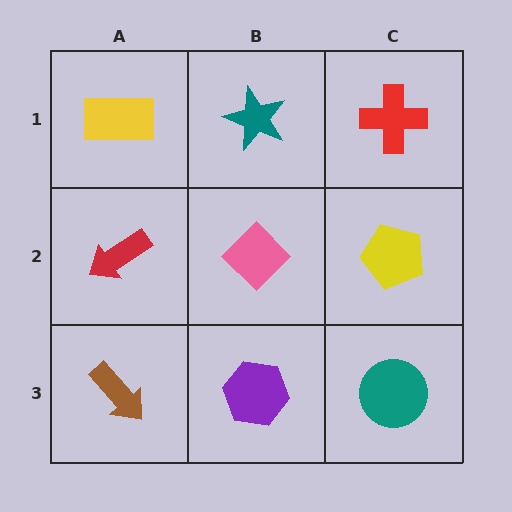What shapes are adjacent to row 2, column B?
A teal star (row 1, column B), a purple hexagon (row 3, column B), a red arrow (row 2, column A), a yellow pentagon (row 2, column C).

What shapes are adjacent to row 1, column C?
A yellow pentagon (row 2, column C), a teal star (row 1, column B).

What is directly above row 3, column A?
A red arrow.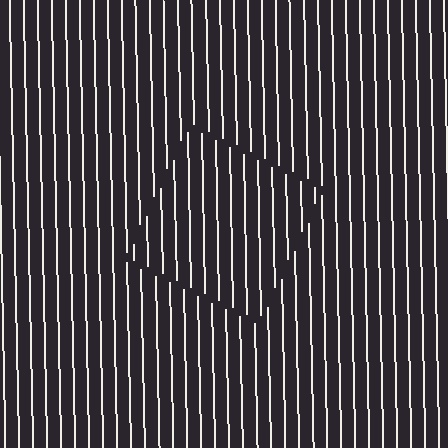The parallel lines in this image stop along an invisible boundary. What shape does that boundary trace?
An illusory square. The interior of the shape contains the same grating, shifted by half a period — the contour is defined by the phase discontinuity where line-ends from the inner and outer gratings abut.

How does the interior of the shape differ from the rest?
The interior of the shape contains the same grating, shifted by half a period — the contour is defined by the phase discontinuity where line-ends from the inner and outer gratings abut.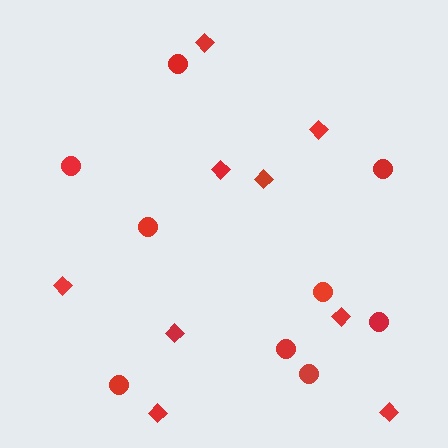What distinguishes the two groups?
There are 2 groups: one group of diamonds (9) and one group of circles (9).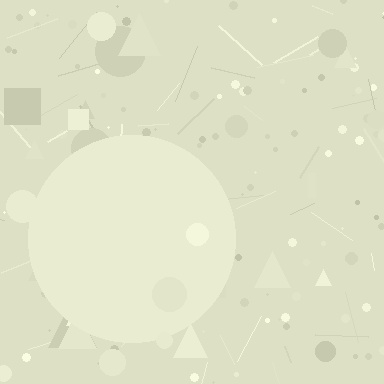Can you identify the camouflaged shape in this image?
The camouflaged shape is a circle.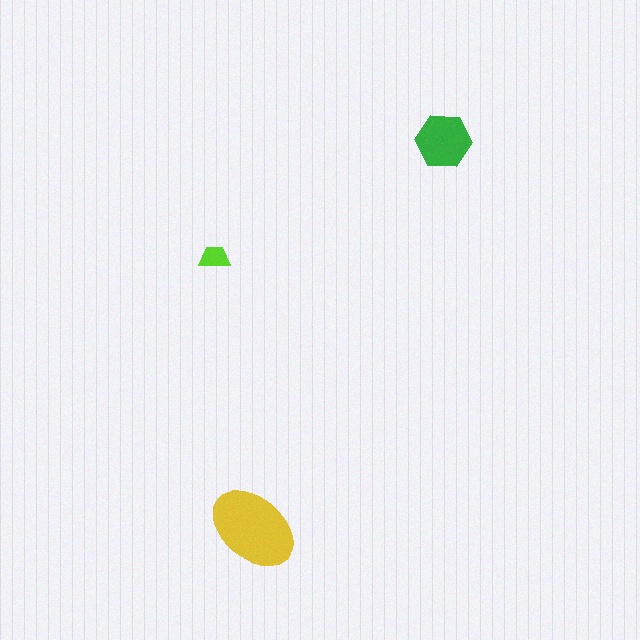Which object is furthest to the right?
The green hexagon is rightmost.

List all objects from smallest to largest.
The lime trapezoid, the green hexagon, the yellow ellipse.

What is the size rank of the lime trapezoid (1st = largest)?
3rd.